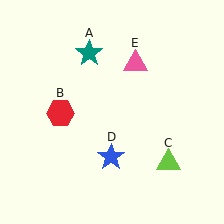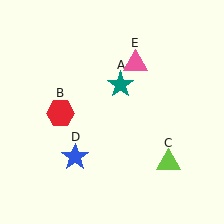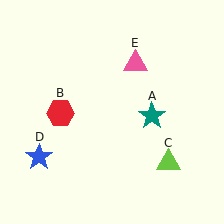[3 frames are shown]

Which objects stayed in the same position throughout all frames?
Red hexagon (object B) and lime triangle (object C) and pink triangle (object E) remained stationary.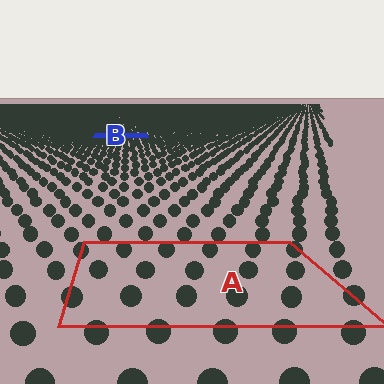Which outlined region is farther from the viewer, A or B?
Region B is farther from the viewer — the texture elements inside it appear smaller and more densely packed.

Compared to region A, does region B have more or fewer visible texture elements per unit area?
Region B has more texture elements per unit area — they are packed more densely because it is farther away.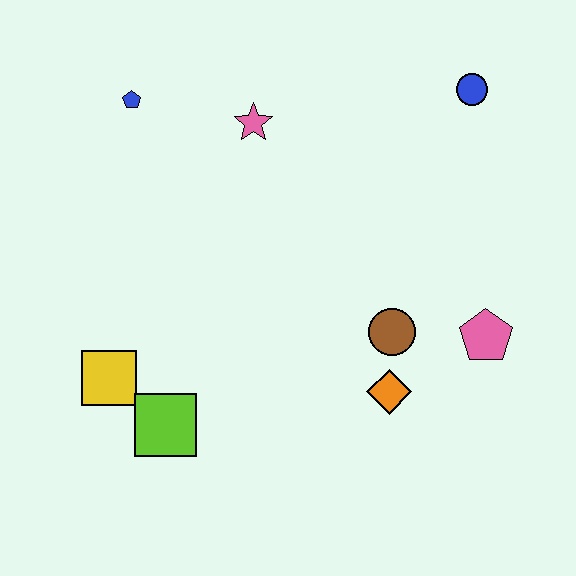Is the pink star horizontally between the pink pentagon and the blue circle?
No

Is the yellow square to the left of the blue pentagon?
Yes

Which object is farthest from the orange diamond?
The blue pentagon is farthest from the orange diamond.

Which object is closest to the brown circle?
The orange diamond is closest to the brown circle.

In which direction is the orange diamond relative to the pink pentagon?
The orange diamond is to the left of the pink pentagon.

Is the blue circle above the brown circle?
Yes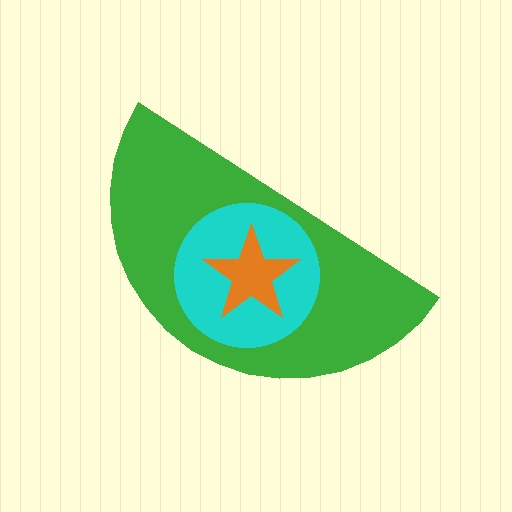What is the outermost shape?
The green semicircle.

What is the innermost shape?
The orange star.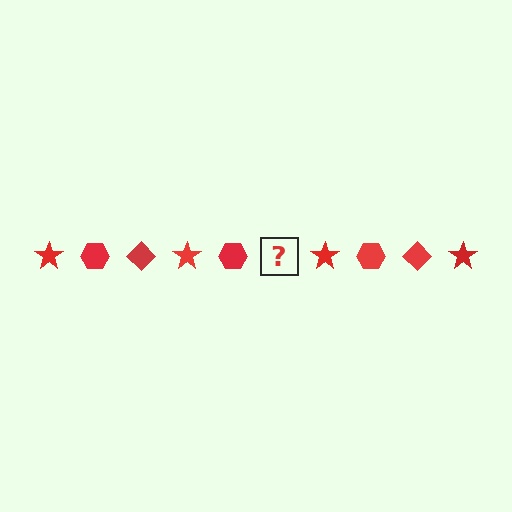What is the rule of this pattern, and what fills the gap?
The rule is that the pattern cycles through star, hexagon, diamond shapes in red. The gap should be filled with a red diamond.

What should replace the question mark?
The question mark should be replaced with a red diamond.